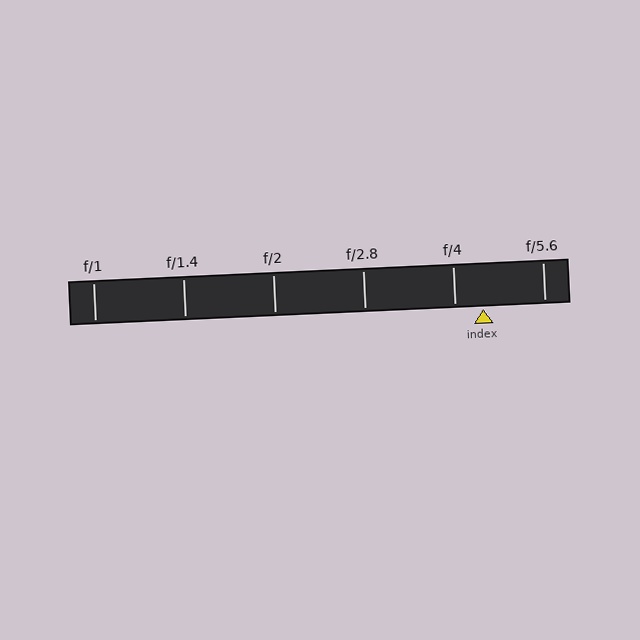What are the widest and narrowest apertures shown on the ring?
The widest aperture shown is f/1 and the narrowest is f/5.6.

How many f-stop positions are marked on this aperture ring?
There are 6 f-stop positions marked.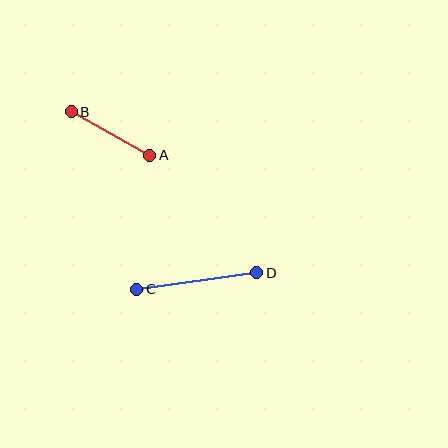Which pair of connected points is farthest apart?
Points C and D are farthest apart.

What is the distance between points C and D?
The distance is approximately 121 pixels.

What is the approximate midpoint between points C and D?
The midpoint is at approximately (197, 281) pixels.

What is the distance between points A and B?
The distance is approximately 90 pixels.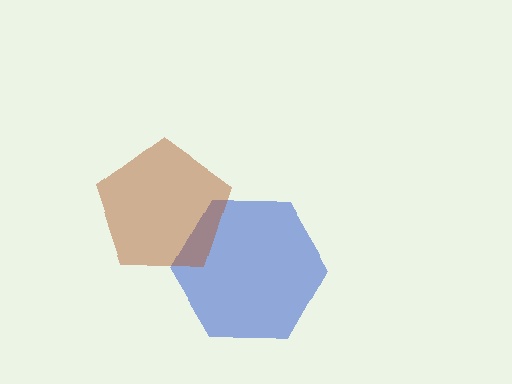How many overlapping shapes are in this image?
There are 2 overlapping shapes in the image.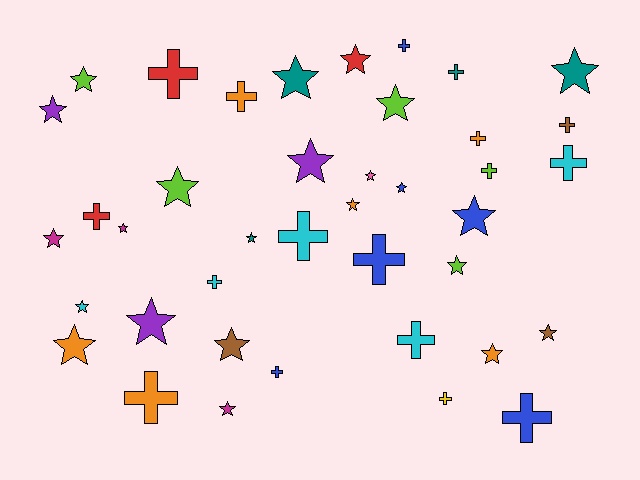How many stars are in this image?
There are 23 stars.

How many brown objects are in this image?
There are 3 brown objects.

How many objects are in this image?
There are 40 objects.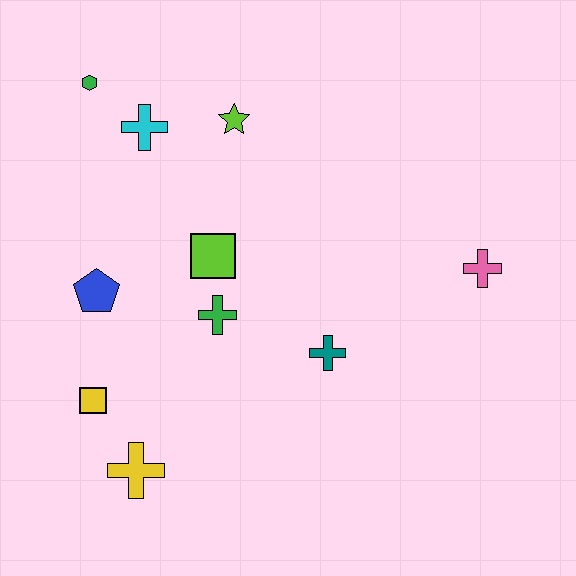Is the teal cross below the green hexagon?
Yes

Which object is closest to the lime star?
The cyan cross is closest to the lime star.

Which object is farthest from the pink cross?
The green hexagon is farthest from the pink cross.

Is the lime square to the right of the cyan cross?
Yes